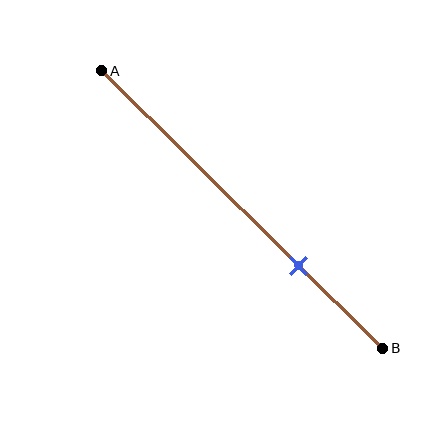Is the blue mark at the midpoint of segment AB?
No, the mark is at about 70% from A, not at the 50% midpoint.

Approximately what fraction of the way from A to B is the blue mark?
The blue mark is approximately 70% of the way from A to B.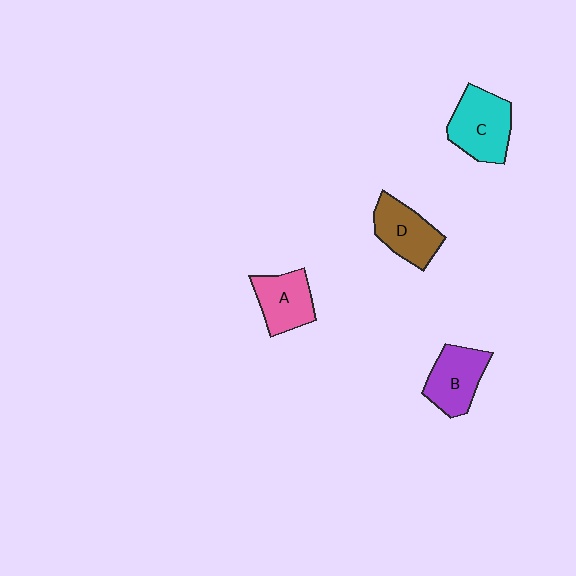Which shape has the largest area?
Shape C (cyan).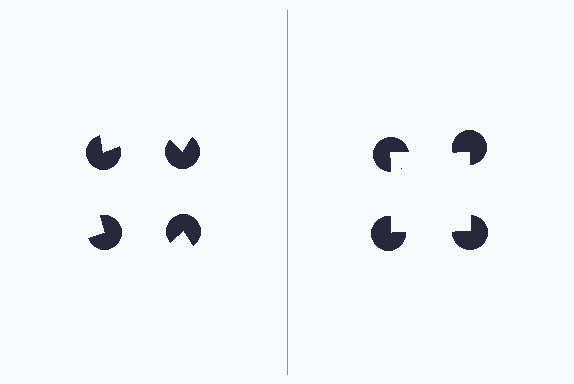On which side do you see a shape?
An illusory square appears on the right side. On the left side the wedge cuts are rotated, so no coherent shape forms.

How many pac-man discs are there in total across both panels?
8 — 4 on each side.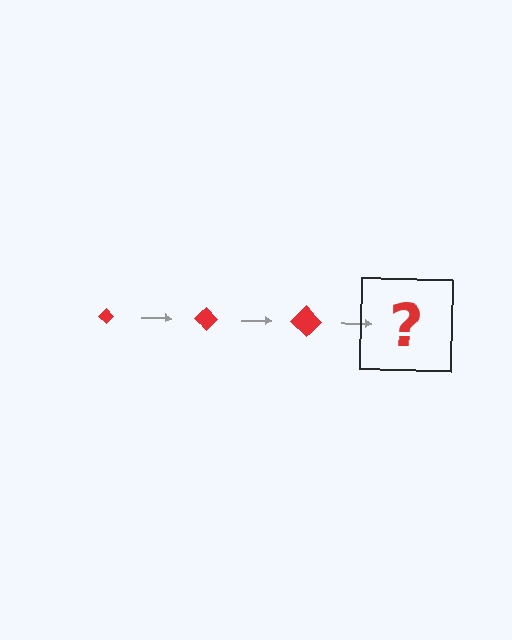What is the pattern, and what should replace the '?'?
The pattern is that the diamond gets progressively larger each step. The '?' should be a red diamond, larger than the previous one.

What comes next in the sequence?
The next element should be a red diamond, larger than the previous one.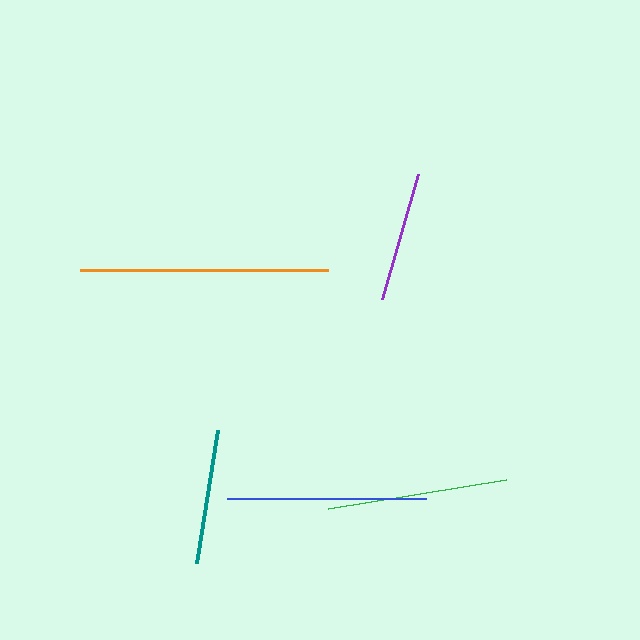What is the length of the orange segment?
The orange segment is approximately 249 pixels long.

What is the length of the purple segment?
The purple segment is approximately 130 pixels long.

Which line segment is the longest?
The orange line is the longest at approximately 249 pixels.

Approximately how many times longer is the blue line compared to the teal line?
The blue line is approximately 1.5 times the length of the teal line.